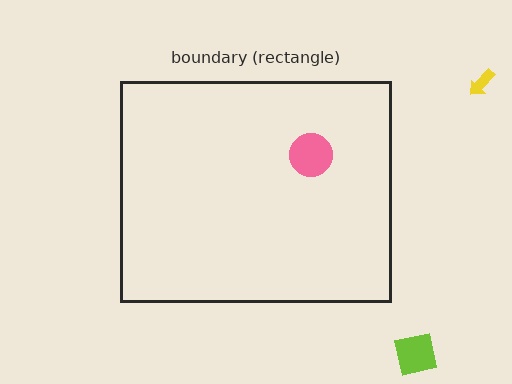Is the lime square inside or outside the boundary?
Outside.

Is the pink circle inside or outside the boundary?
Inside.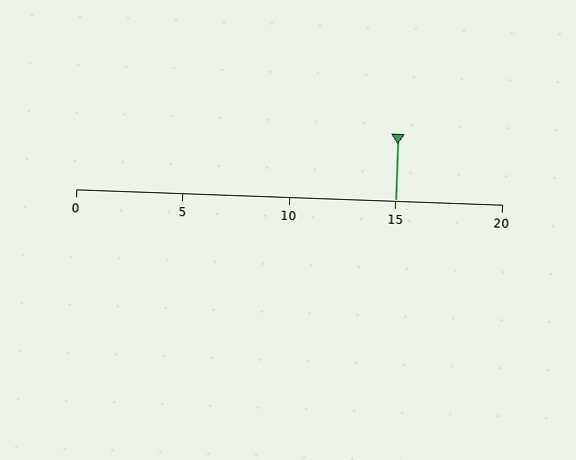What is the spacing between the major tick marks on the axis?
The major ticks are spaced 5 apart.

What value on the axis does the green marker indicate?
The marker indicates approximately 15.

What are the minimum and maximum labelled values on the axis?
The axis runs from 0 to 20.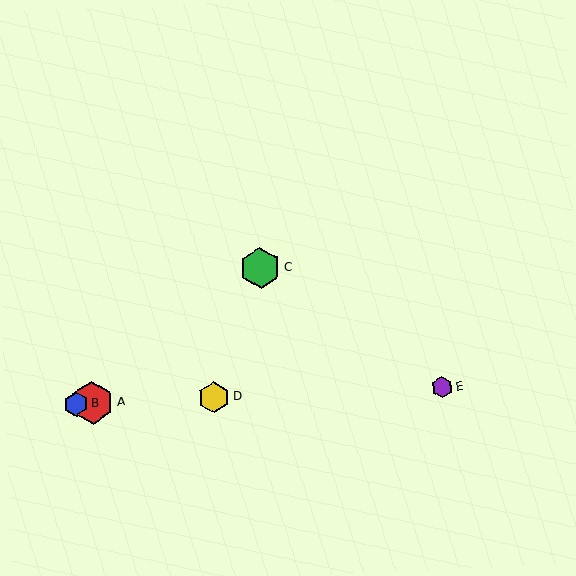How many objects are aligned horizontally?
4 objects (A, B, D, E) are aligned horizontally.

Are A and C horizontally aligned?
No, A is at y≈403 and C is at y≈268.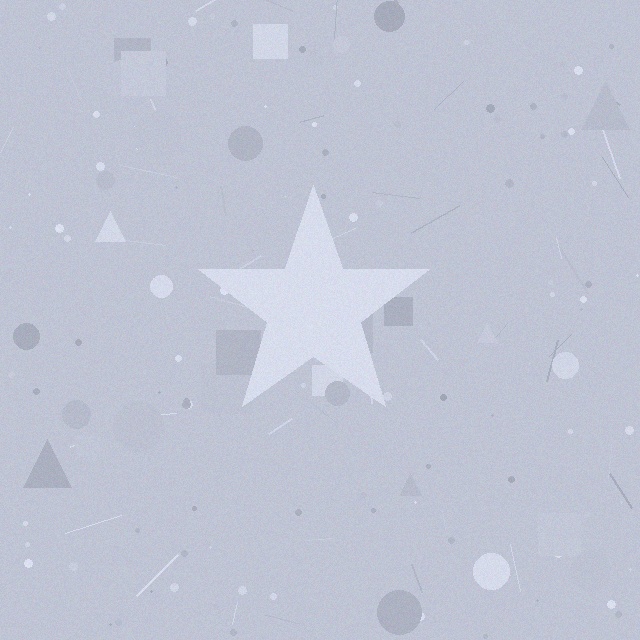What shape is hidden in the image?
A star is hidden in the image.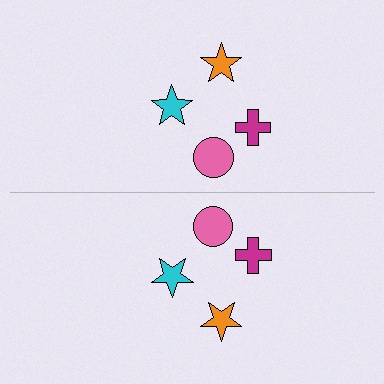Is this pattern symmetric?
Yes, this pattern has bilateral (reflection) symmetry.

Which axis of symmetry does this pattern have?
The pattern has a horizontal axis of symmetry running through the center of the image.